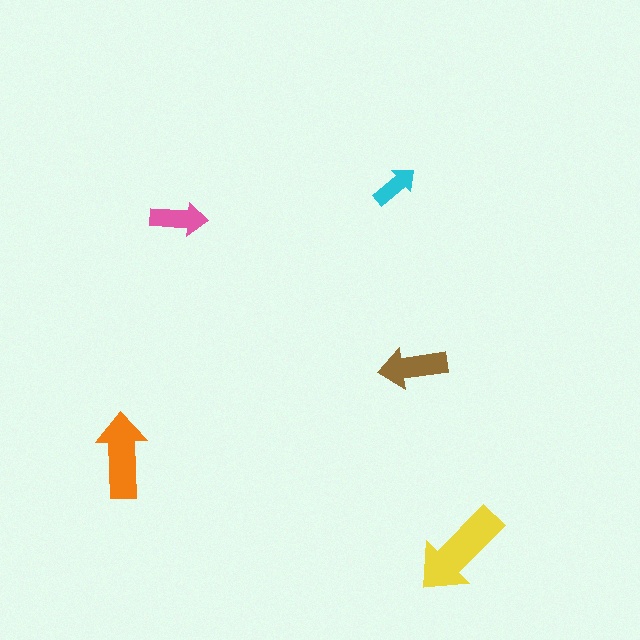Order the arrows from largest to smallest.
the yellow one, the orange one, the brown one, the pink one, the cyan one.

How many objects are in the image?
There are 5 objects in the image.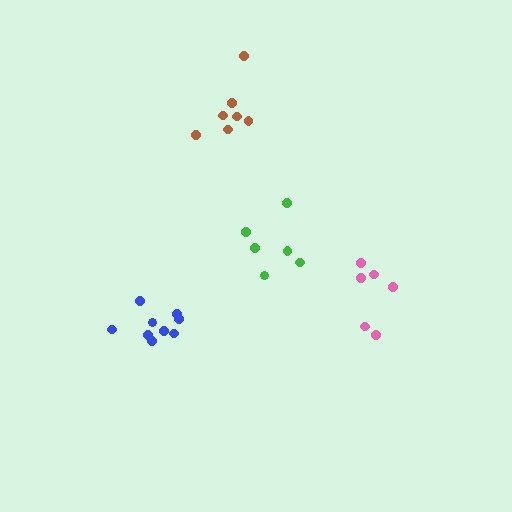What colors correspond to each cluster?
The clusters are colored: green, pink, brown, blue.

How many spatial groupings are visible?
There are 4 spatial groupings.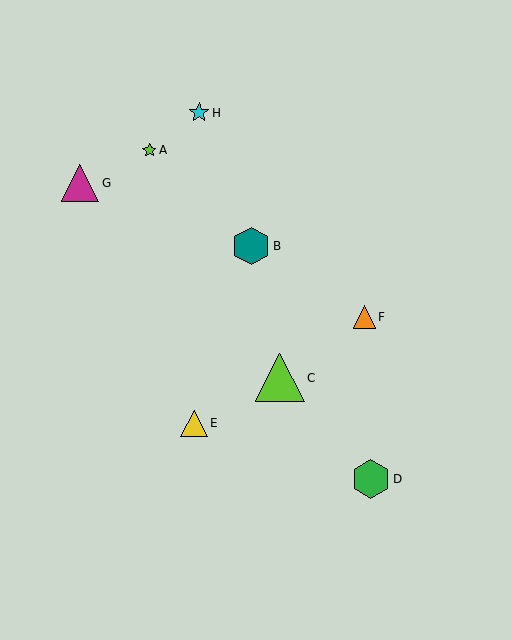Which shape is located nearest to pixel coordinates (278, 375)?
The lime triangle (labeled C) at (280, 378) is nearest to that location.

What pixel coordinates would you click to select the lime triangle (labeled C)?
Click at (280, 378) to select the lime triangle C.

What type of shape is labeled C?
Shape C is a lime triangle.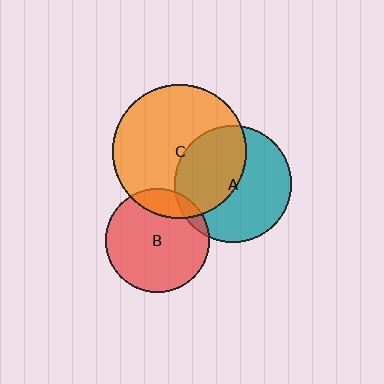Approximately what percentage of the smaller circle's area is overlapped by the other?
Approximately 5%.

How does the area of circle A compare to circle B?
Approximately 1.3 times.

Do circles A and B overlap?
Yes.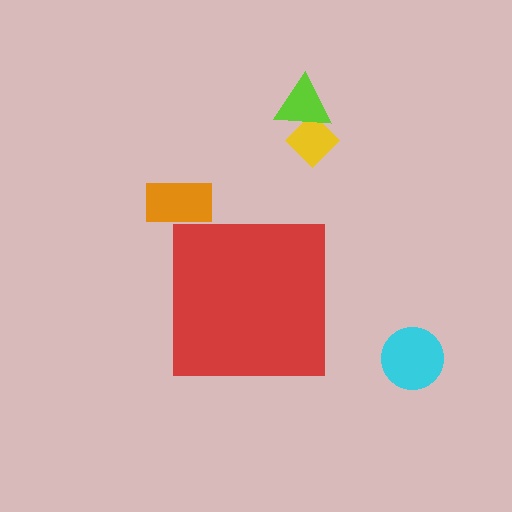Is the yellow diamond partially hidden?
No, the yellow diamond is fully visible.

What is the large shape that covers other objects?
A red square.